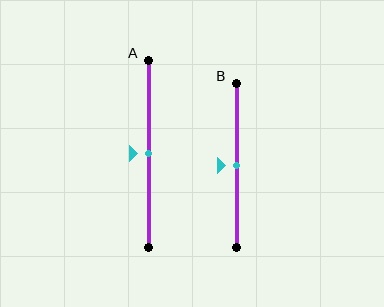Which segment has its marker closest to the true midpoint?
Segment A has its marker closest to the true midpoint.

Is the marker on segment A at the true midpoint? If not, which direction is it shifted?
Yes, the marker on segment A is at the true midpoint.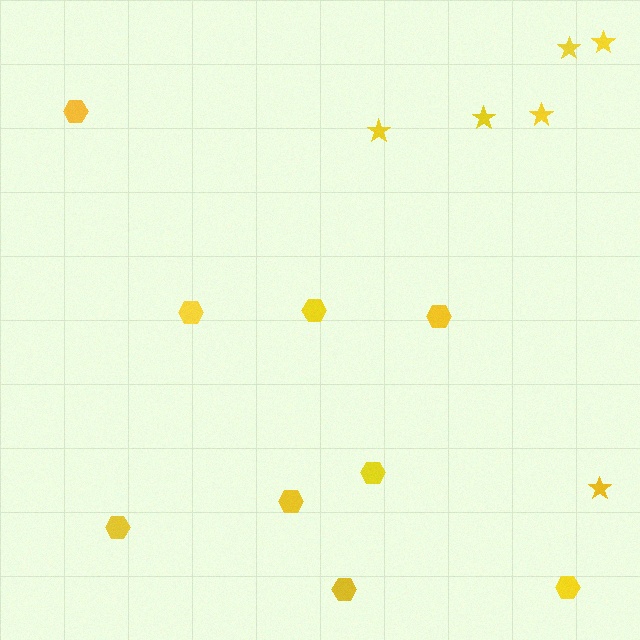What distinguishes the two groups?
There are 2 groups: one group of hexagons (9) and one group of stars (6).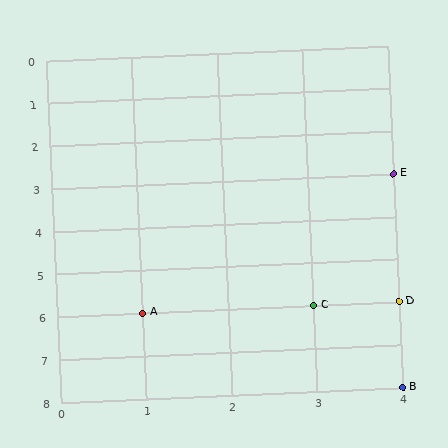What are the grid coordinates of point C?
Point C is at grid coordinates (3, 6).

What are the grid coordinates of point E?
Point E is at grid coordinates (4, 3).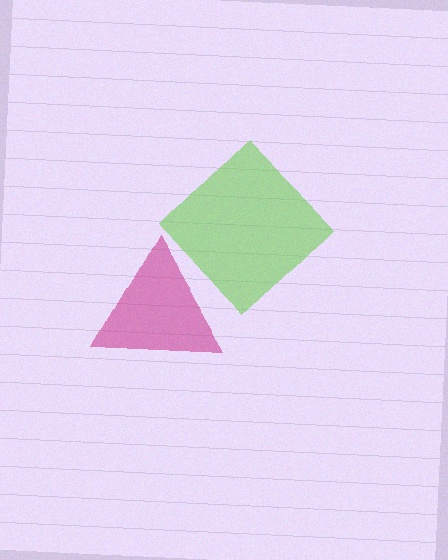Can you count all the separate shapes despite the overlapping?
Yes, there are 2 separate shapes.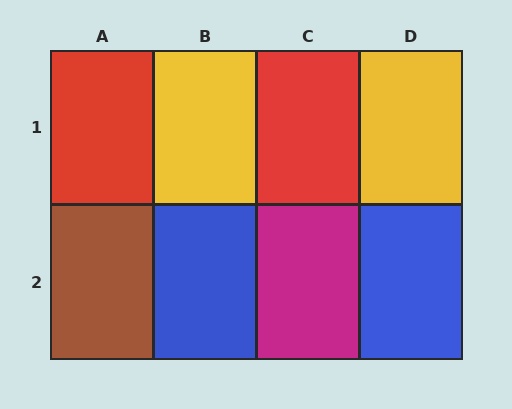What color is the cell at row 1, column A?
Red.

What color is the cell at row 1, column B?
Yellow.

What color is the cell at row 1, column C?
Red.